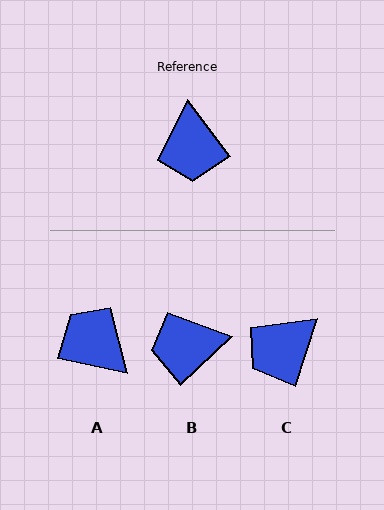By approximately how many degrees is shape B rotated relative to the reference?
Approximately 84 degrees clockwise.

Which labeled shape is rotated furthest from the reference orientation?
A, about 139 degrees away.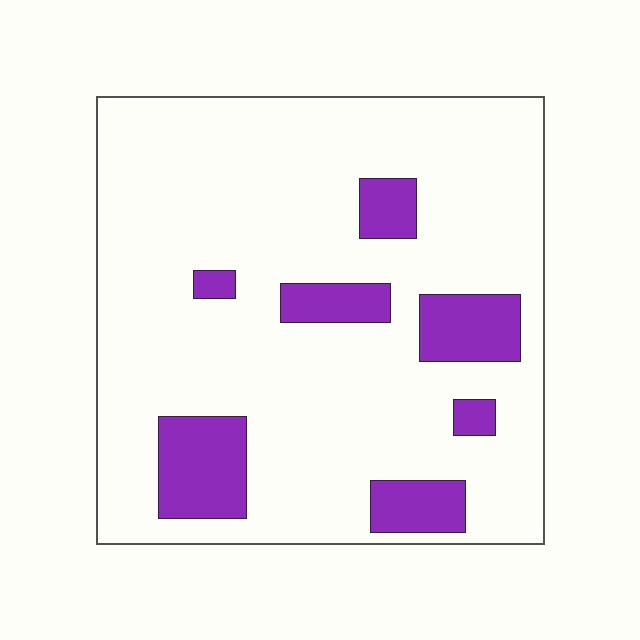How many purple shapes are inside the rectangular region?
7.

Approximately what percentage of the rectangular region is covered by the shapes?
Approximately 15%.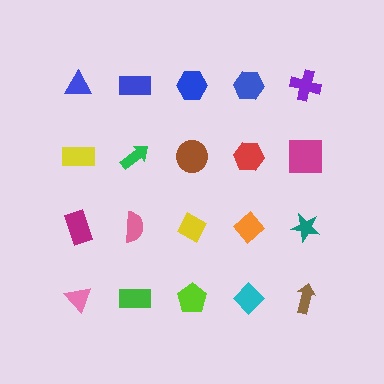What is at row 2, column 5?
A magenta square.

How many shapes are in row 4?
5 shapes.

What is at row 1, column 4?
A blue hexagon.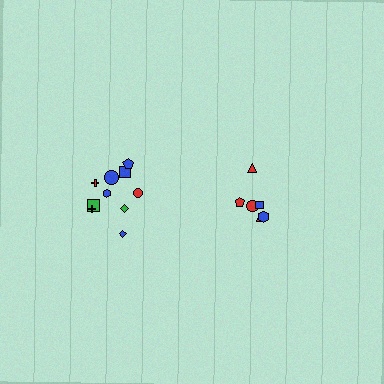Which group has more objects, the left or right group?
The left group.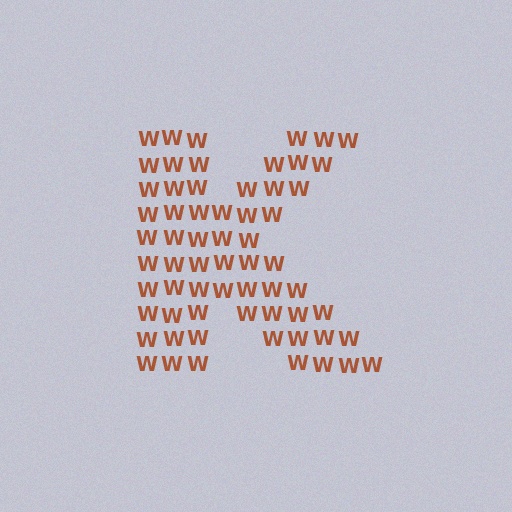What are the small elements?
The small elements are letter W's.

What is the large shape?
The large shape is the letter K.